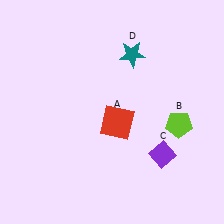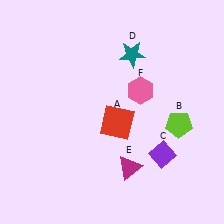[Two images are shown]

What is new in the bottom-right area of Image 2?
A magenta triangle (E) was added in the bottom-right area of Image 2.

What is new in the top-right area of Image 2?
A pink hexagon (F) was added in the top-right area of Image 2.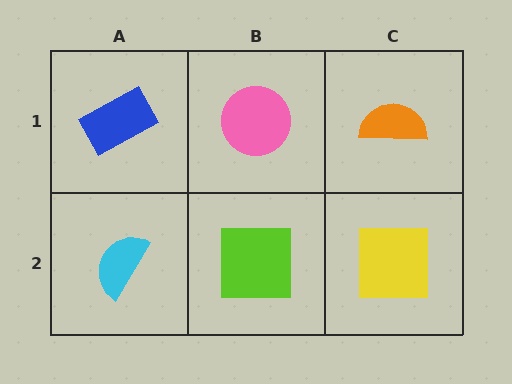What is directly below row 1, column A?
A cyan semicircle.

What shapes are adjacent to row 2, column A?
A blue rectangle (row 1, column A), a lime square (row 2, column B).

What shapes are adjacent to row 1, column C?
A yellow square (row 2, column C), a pink circle (row 1, column B).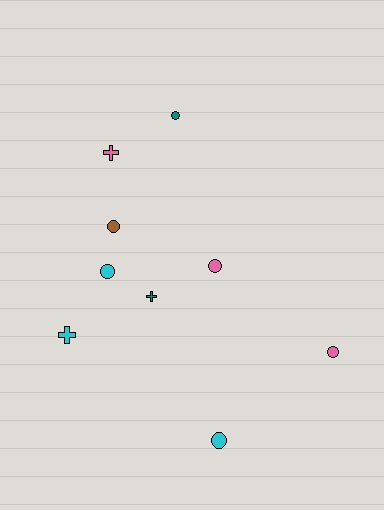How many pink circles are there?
There are 2 pink circles.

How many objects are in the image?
There are 9 objects.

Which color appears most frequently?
Pink, with 3 objects.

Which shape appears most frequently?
Circle, with 6 objects.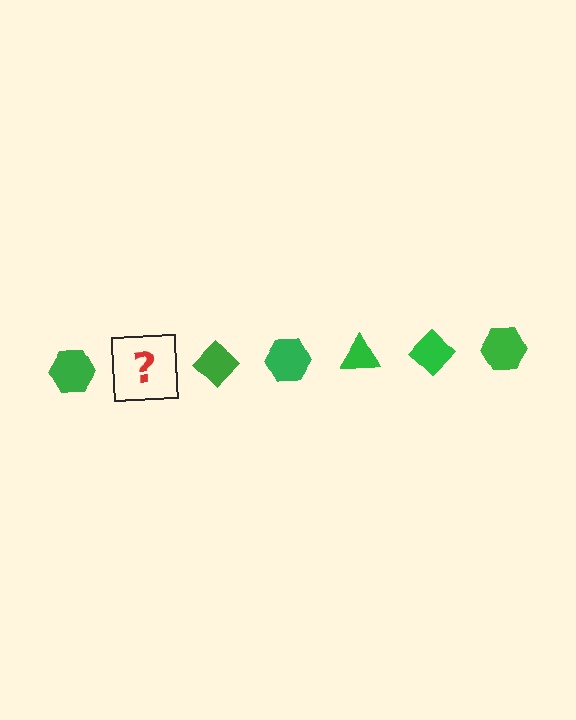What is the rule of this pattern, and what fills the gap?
The rule is that the pattern cycles through hexagon, triangle, diamond shapes in green. The gap should be filled with a green triangle.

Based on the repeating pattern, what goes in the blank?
The blank should be a green triangle.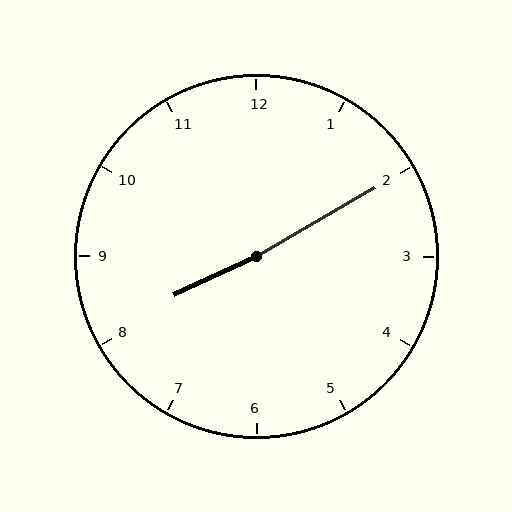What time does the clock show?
8:10.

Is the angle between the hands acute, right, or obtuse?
It is obtuse.